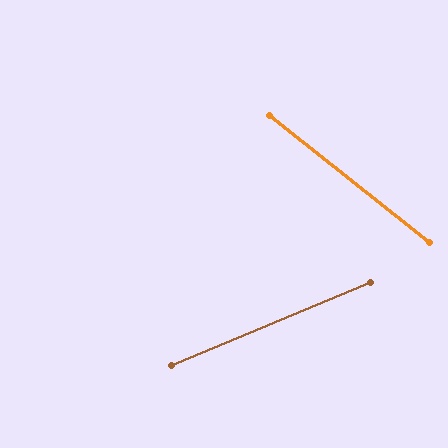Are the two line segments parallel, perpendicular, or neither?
Neither parallel nor perpendicular — they differ by about 61°.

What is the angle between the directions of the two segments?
Approximately 61 degrees.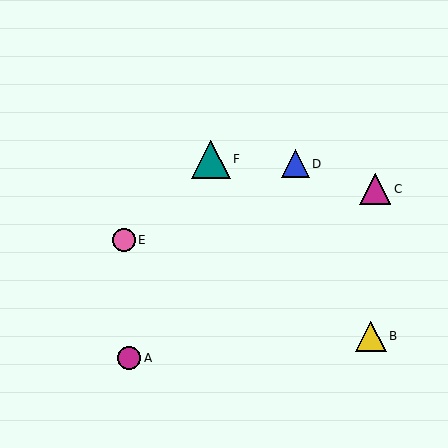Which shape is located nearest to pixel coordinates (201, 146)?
The teal triangle (labeled F) at (211, 159) is nearest to that location.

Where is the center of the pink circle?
The center of the pink circle is at (124, 240).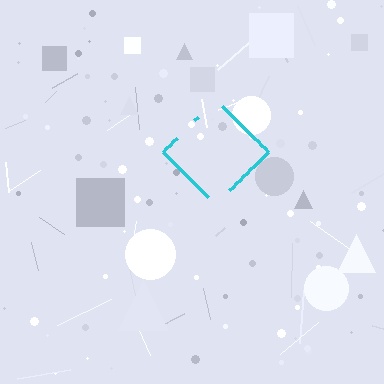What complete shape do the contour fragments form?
The contour fragments form a diamond.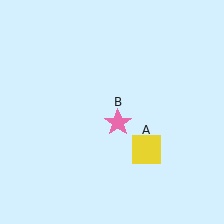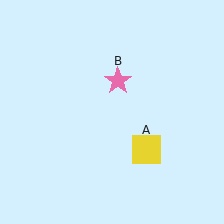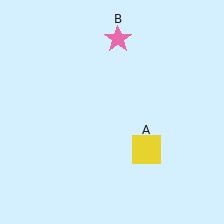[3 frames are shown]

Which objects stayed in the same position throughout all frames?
Yellow square (object A) remained stationary.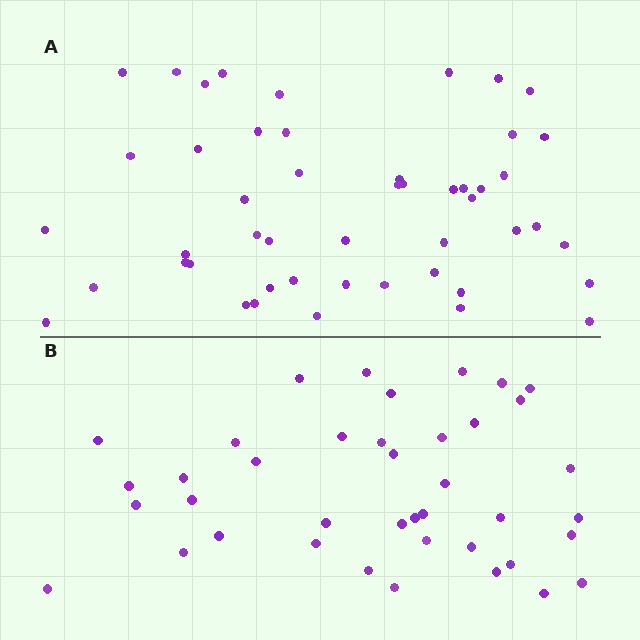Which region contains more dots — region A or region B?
Region A (the top region) has more dots.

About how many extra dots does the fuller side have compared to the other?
Region A has roughly 8 or so more dots than region B.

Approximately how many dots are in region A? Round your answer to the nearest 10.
About 50 dots. (The exact count is 49, which rounds to 50.)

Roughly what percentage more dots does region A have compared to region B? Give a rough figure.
About 20% more.